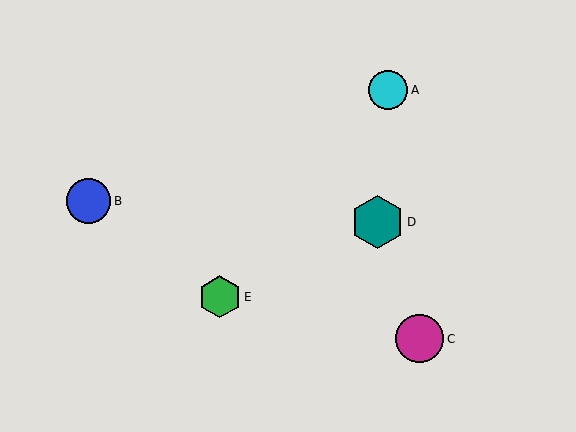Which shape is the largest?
The teal hexagon (labeled D) is the largest.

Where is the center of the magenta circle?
The center of the magenta circle is at (420, 339).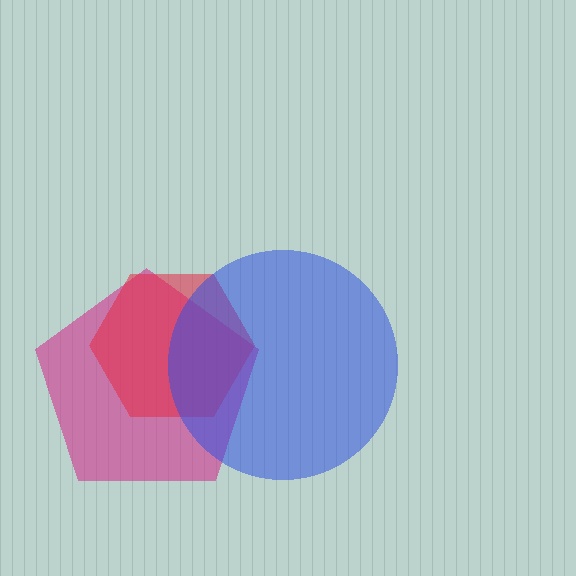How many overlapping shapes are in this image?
There are 3 overlapping shapes in the image.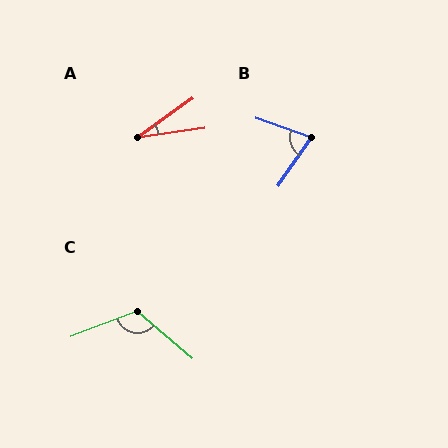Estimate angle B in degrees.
Approximately 76 degrees.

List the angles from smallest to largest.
A (28°), B (76°), C (119°).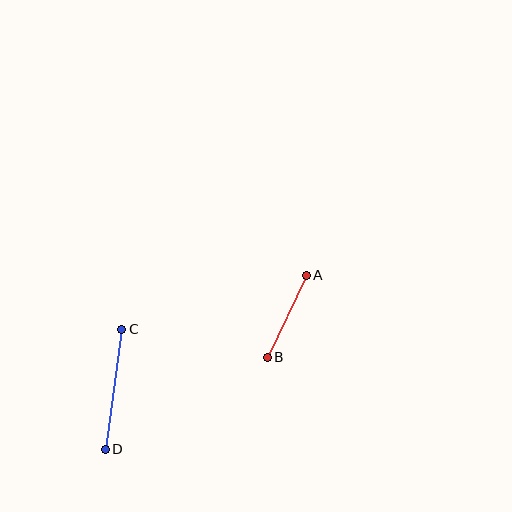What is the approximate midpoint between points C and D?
The midpoint is at approximately (114, 389) pixels.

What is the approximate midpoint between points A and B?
The midpoint is at approximately (287, 316) pixels.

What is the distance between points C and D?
The distance is approximately 121 pixels.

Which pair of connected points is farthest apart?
Points C and D are farthest apart.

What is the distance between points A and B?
The distance is approximately 91 pixels.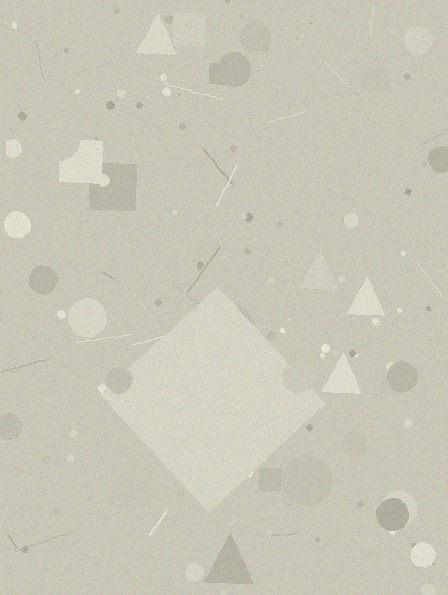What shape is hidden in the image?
A diamond is hidden in the image.